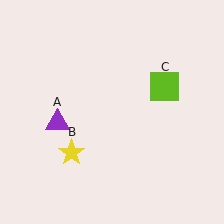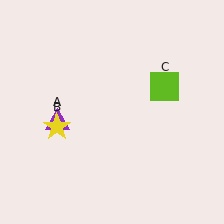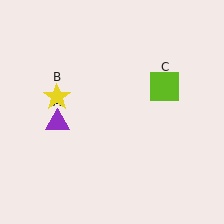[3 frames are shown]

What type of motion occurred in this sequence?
The yellow star (object B) rotated clockwise around the center of the scene.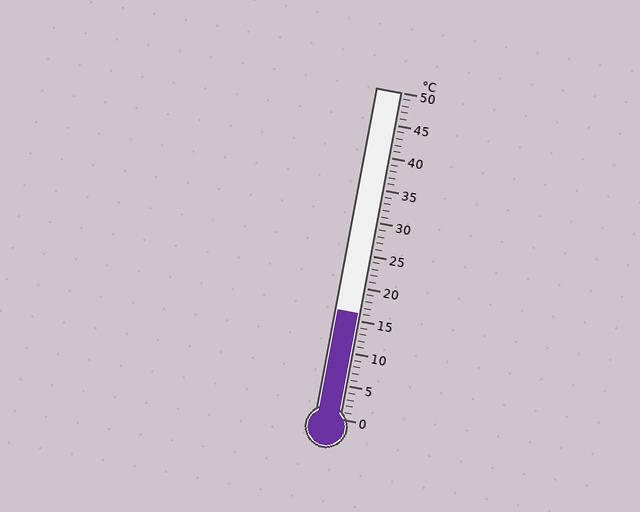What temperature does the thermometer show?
The thermometer shows approximately 16°C.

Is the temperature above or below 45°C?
The temperature is below 45°C.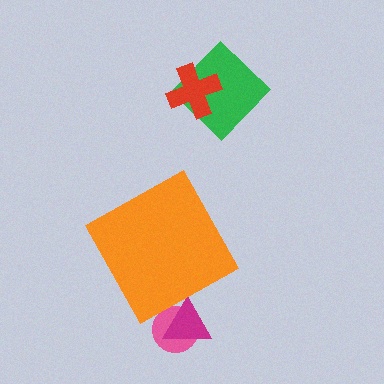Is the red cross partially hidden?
No, the red cross is fully visible.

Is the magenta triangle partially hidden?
Yes, the magenta triangle is partially hidden behind the orange diamond.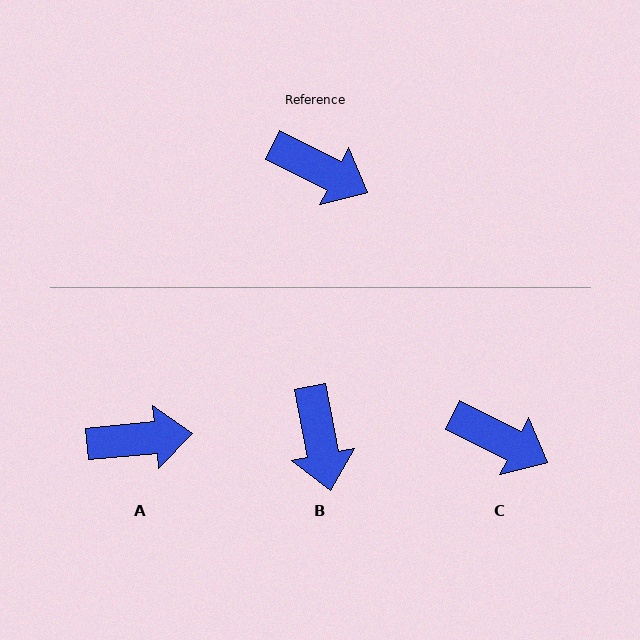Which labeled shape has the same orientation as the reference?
C.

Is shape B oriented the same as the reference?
No, it is off by about 52 degrees.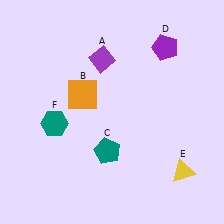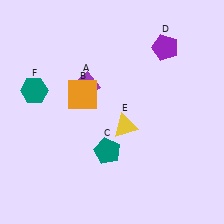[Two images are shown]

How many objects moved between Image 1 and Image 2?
3 objects moved between the two images.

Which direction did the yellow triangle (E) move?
The yellow triangle (E) moved left.